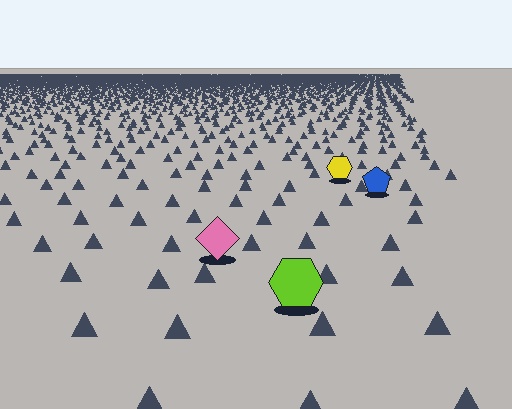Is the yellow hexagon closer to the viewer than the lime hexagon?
No. The lime hexagon is closer — you can tell from the texture gradient: the ground texture is coarser near it.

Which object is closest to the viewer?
The lime hexagon is closest. The texture marks near it are larger and more spread out.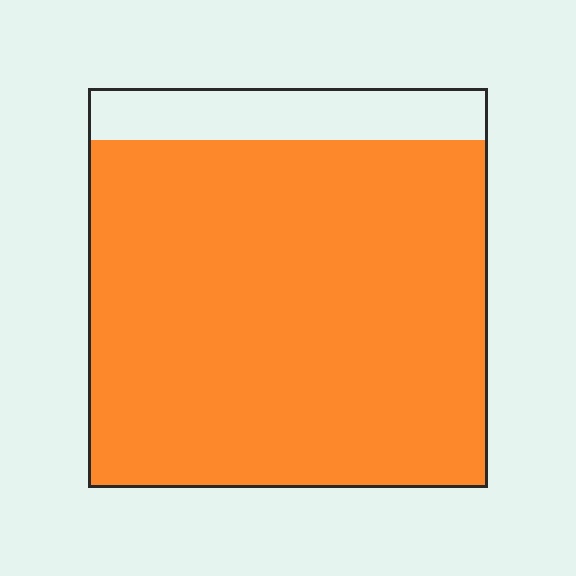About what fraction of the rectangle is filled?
About seven eighths (7/8).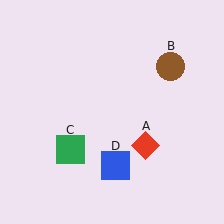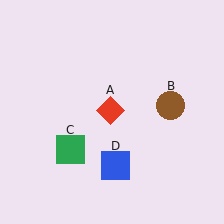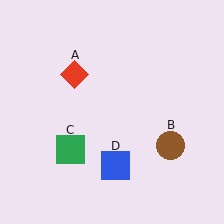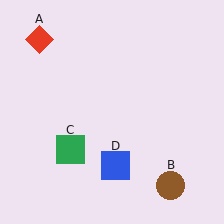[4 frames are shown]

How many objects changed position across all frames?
2 objects changed position: red diamond (object A), brown circle (object B).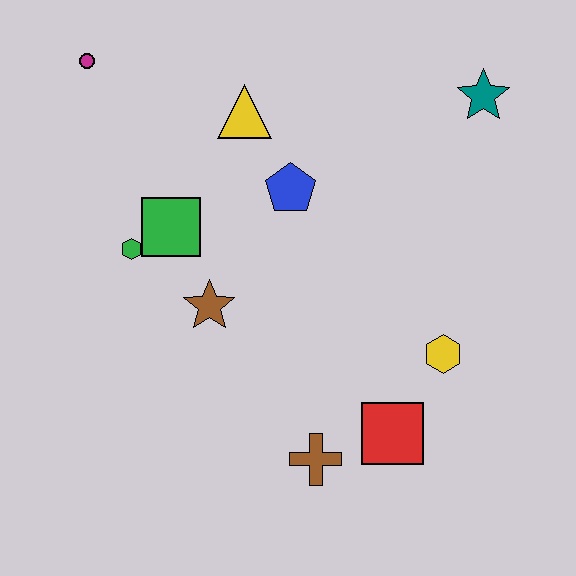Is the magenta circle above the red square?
Yes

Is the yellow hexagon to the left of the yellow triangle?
No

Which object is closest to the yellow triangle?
The blue pentagon is closest to the yellow triangle.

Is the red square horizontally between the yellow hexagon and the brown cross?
Yes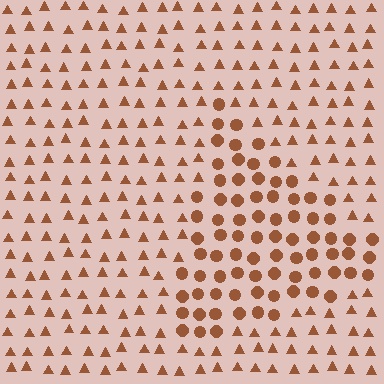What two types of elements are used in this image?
The image uses circles inside the triangle region and triangles outside it.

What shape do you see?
I see a triangle.